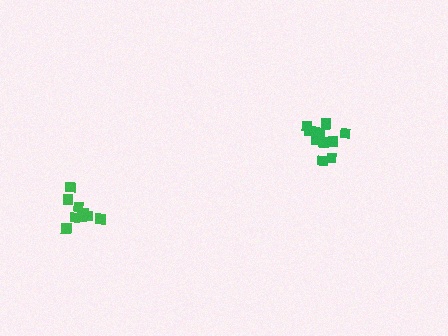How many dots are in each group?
Group 1: 9 dots, Group 2: 12 dots (21 total).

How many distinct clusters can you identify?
There are 2 distinct clusters.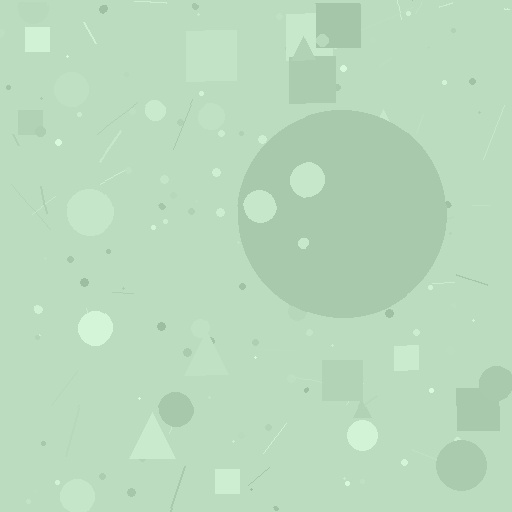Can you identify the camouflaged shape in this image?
The camouflaged shape is a circle.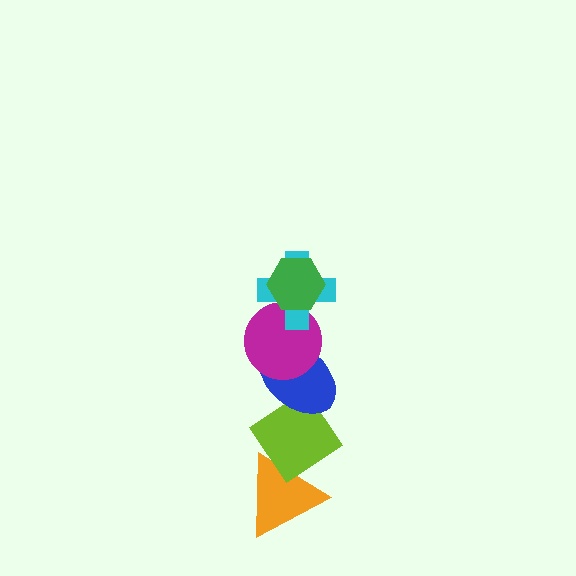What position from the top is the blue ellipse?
The blue ellipse is 4th from the top.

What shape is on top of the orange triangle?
The lime diamond is on top of the orange triangle.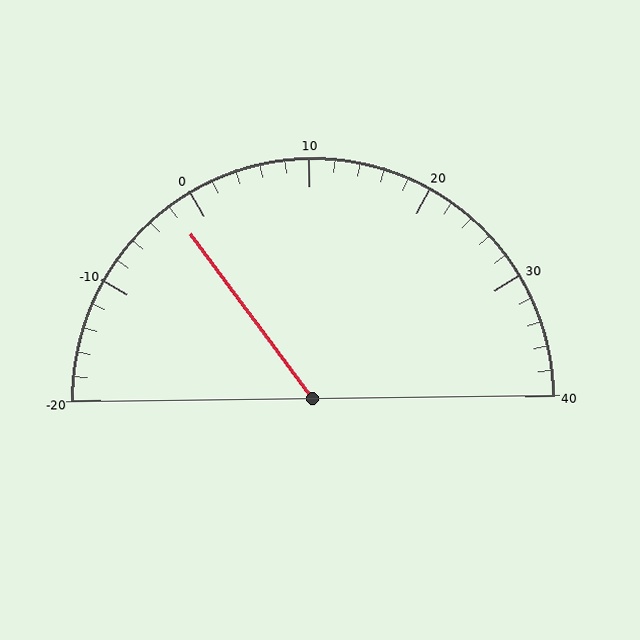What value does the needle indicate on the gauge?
The needle indicates approximately -2.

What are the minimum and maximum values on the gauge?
The gauge ranges from -20 to 40.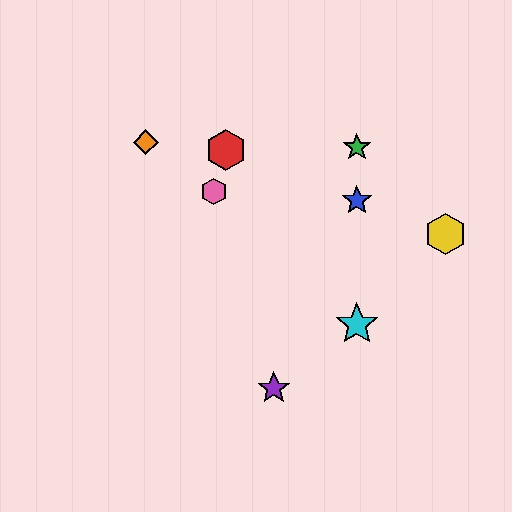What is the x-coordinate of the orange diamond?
The orange diamond is at x≈146.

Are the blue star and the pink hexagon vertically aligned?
No, the blue star is at x≈357 and the pink hexagon is at x≈214.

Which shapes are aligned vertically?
The blue star, the green star, the cyan star are aligned vertically.